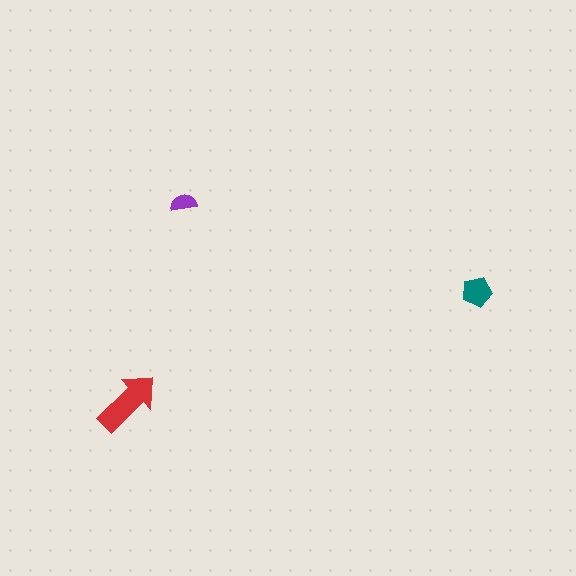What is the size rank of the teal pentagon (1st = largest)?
2nd.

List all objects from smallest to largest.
The purple semicircle, the teal pentagon, the red arrow.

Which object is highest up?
The purple semicircle is topmost.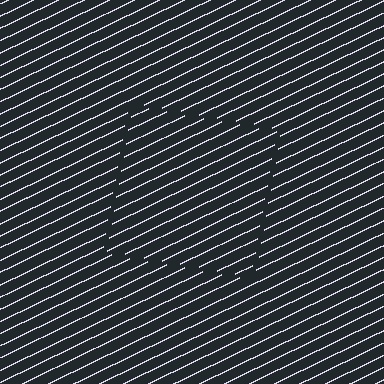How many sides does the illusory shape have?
4 sides — the line-ends trace a square.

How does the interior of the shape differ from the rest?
The interior of the shape contains the same grating, shifted by half a period — the contour is defined by the phase discontinuity where line-ends from the inner and outer gratings abut.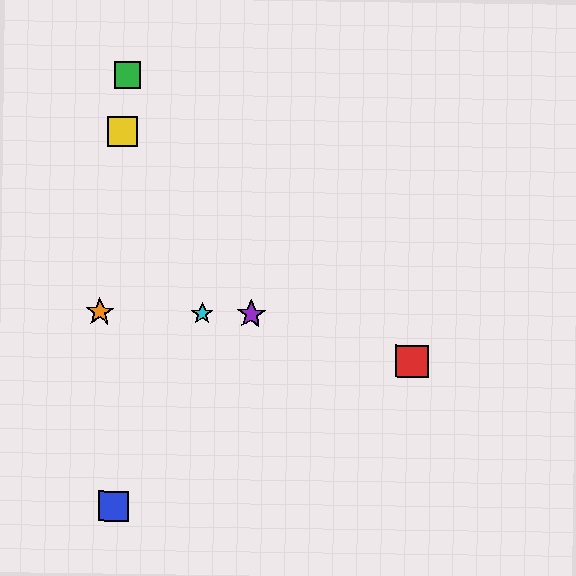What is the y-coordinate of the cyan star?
The cyan star is at y≈313.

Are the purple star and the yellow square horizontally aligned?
No, the purple star is at y≈314 and the yellow square is at y≈131.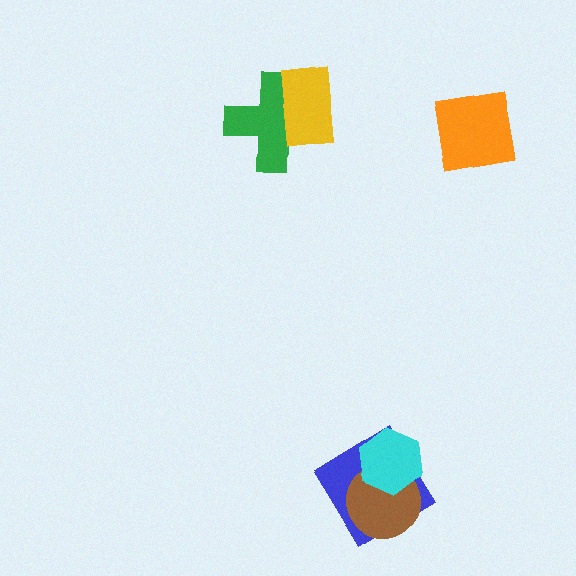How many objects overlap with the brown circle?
2 objects overlap with the brown circle.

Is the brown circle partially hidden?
Yes, it is partially covered by another shape.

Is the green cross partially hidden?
Yes, it is partially covered by another shape.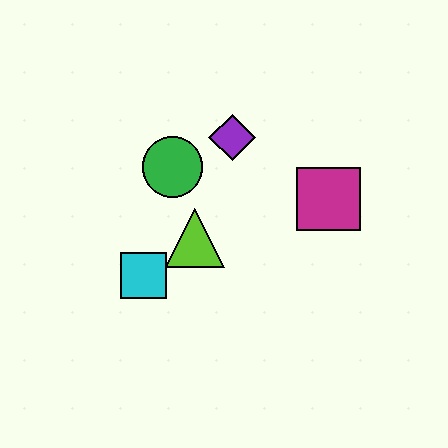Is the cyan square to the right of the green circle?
No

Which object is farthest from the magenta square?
The cyan square is farthest from the magenta square.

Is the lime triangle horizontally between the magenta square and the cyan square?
Yes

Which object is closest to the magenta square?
The purple diamond is closest to the magenta square.